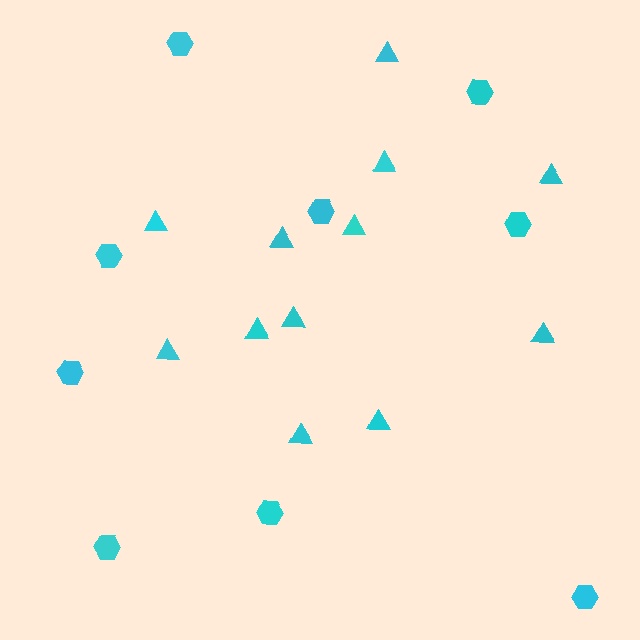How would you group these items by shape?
There are 2 groups: one group of hexagons (9) and one group of triangles (12).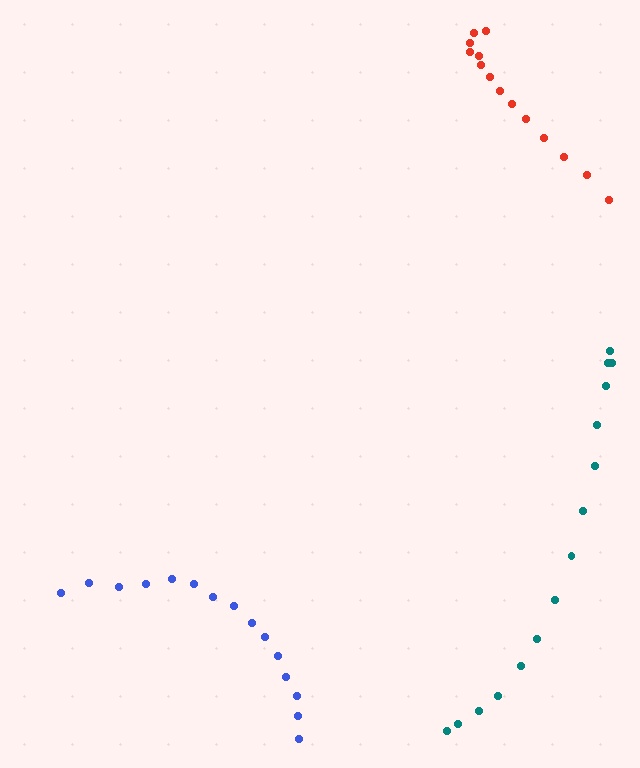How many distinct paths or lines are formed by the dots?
There are 3 distinct paths.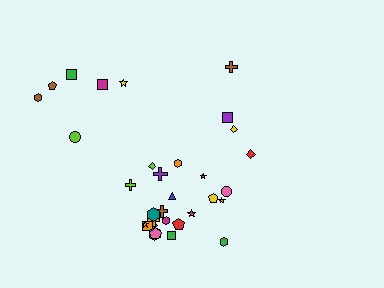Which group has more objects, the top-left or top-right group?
The top-left group.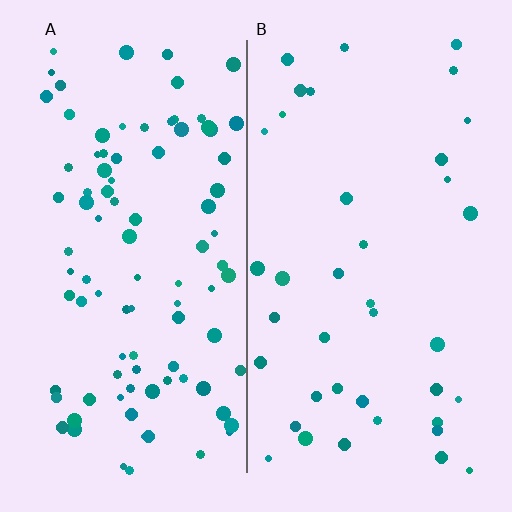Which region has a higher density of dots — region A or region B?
A (the left).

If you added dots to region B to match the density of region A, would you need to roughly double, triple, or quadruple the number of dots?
Approximately double.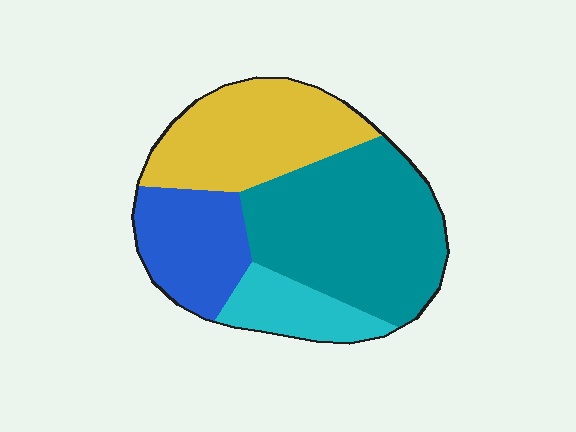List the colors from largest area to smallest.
From largest to smallest: teal, yellow, blue, cyan.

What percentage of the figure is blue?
Blue takes up about one fifth (1/5) of the figure.